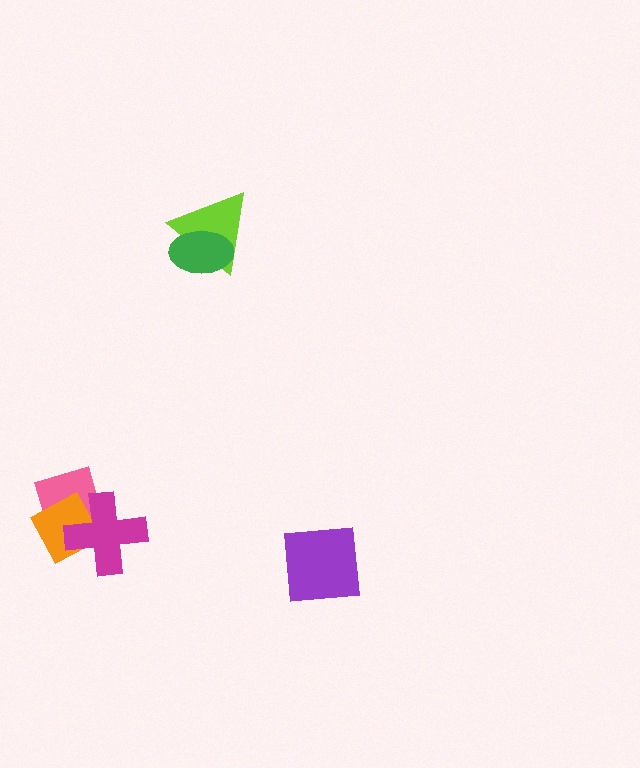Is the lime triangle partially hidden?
Yes, it is partially covered by another shape.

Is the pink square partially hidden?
Yes, it is partially covered by another shape.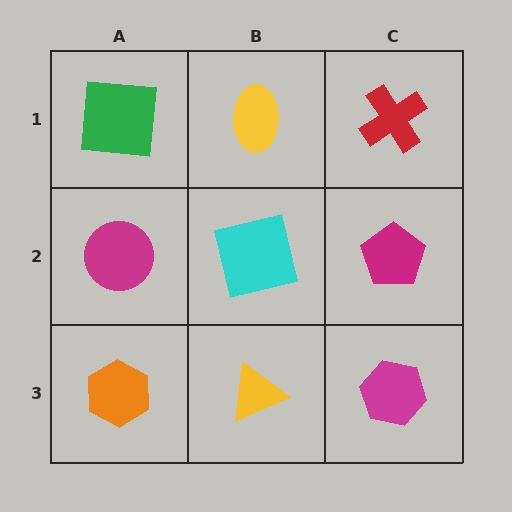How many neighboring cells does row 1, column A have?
2.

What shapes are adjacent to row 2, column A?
A green square (row 1, column A), an orange hexagon (row 3, column A), a cyan square (row 2, column B).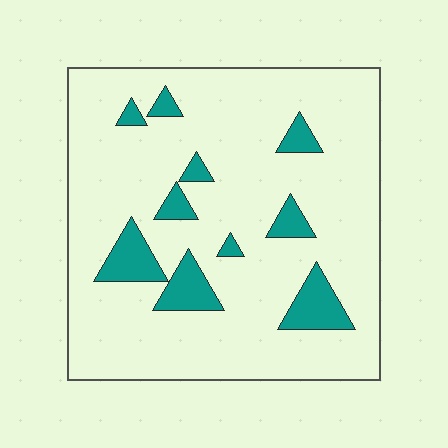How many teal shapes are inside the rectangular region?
10.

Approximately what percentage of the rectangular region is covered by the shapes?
Approximately 15%.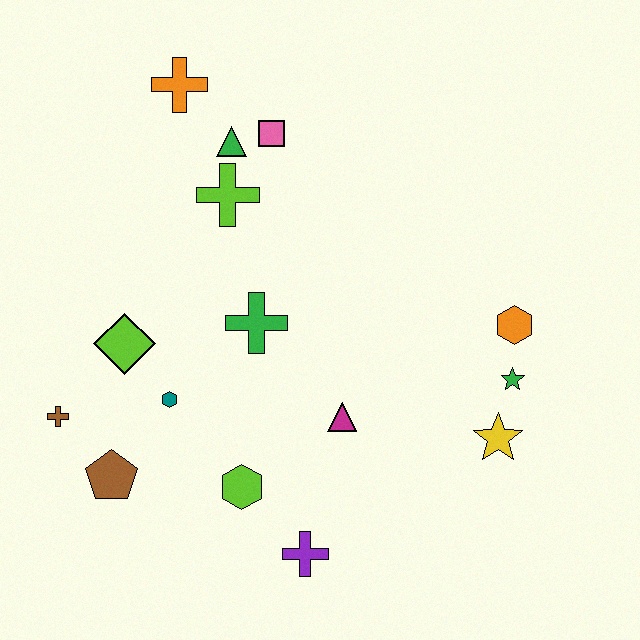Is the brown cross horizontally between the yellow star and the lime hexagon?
No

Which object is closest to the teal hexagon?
The lime diamond is closest to the teal hexagon.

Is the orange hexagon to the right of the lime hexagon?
Yes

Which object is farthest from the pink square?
The purple cross is farthest from the pink square.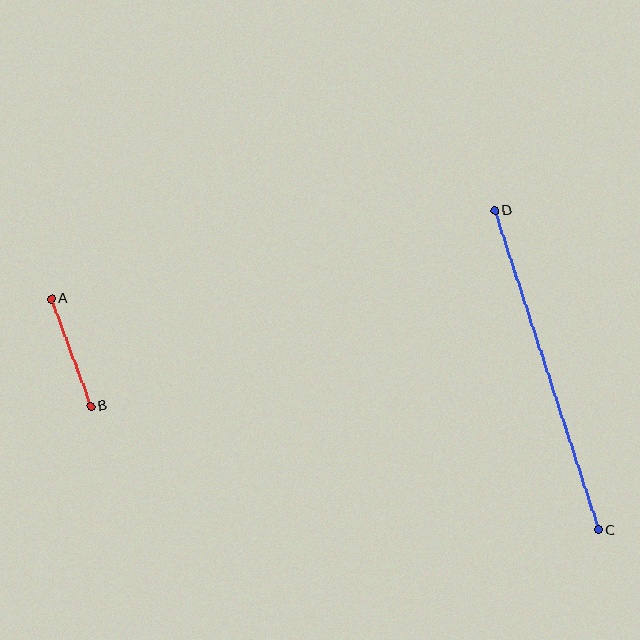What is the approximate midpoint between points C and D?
The midpoint is at approximately (547, 370) pixels.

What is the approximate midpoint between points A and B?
The midpoint is at approximately (71, 353) pixels.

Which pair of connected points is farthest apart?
Points C and D are farthest apart.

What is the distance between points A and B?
The distance is approximately 115 pixels.